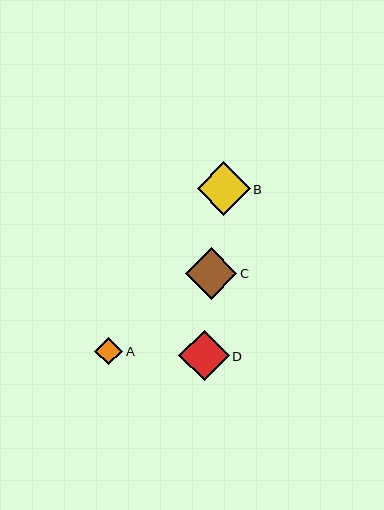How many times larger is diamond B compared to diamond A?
Diamond B is approximately 1.9 times the size of diamond A.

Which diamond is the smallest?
Diamond A is the smallest with a size of approximately 28 pixels.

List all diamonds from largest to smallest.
From largest to smallest: B, C, D, A.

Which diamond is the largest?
Diamond B is the largest with a size of approximately 53 pixels.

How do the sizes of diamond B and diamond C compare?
Diamond B and diamond C are approximately the same size.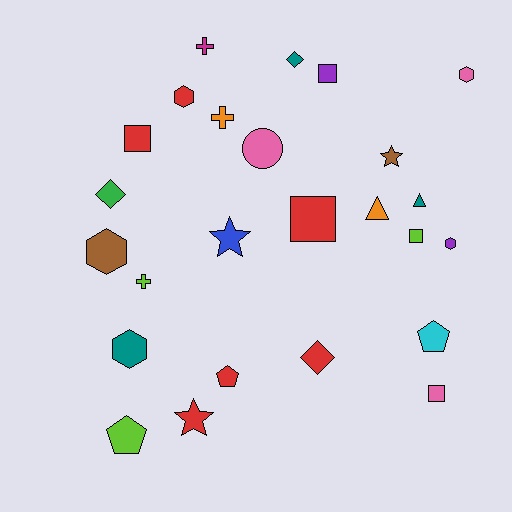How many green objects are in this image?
There is 1 green object.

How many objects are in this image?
There are 25 objects.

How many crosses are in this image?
There are 3 crosses.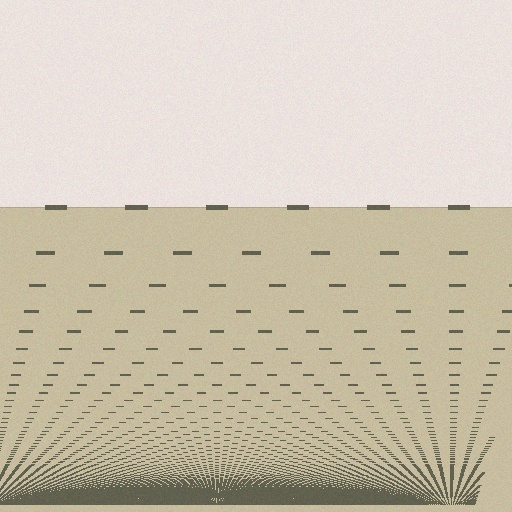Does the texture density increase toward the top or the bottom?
Density increases toward the bottom.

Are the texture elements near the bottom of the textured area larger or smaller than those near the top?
Smaller. The gradient is inverted — elements near the bottom are smaller and denser.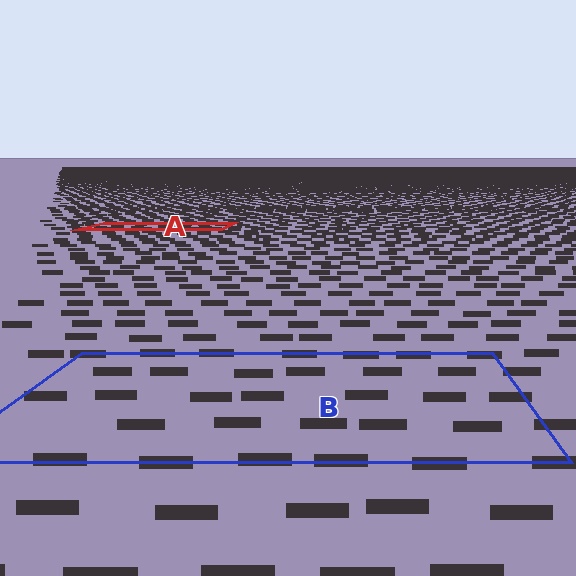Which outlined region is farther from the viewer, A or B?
Region A is farther from the viewer — the texture elements inside it appear smaller and more densely packed.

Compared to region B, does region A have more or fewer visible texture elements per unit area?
Region A has more texture elements per unit area — they are packed more densely because it is farther away.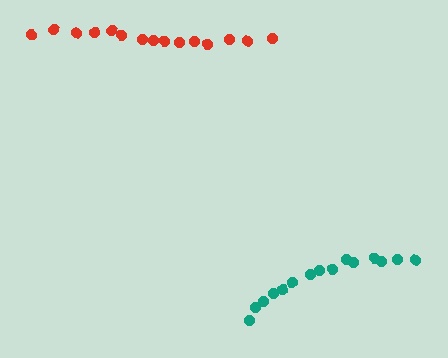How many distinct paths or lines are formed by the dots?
There are 2 distinct paths.